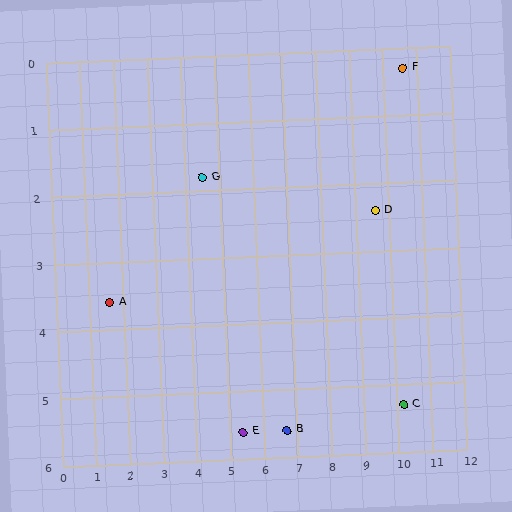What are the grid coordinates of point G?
Point G is at approximately (4.5, 1.8).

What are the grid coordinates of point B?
Point B is at approximately (6.7, 5.6).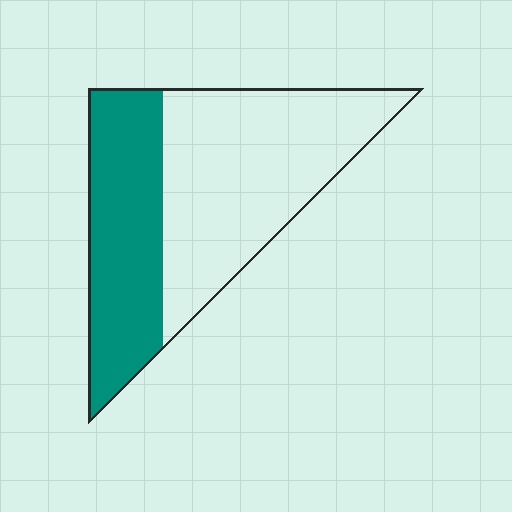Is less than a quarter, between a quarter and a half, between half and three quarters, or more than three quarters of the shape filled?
Between a quarter and a half.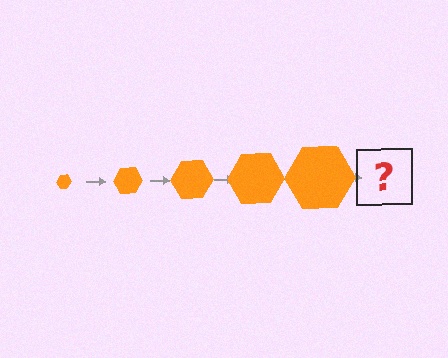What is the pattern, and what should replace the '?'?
The pattern is that the hexagon gets progressively larger each step. The '?' should be an orange hexagon, larger than the previous one.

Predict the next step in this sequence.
The next step is an orange hexagon, larger than the previous one.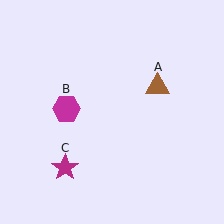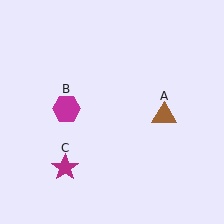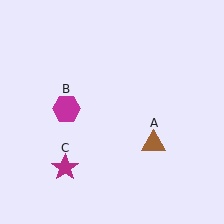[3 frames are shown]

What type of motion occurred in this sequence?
The brown triangle (object A) rotated clockwise around the center of the scene.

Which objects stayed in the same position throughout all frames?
Magenta hexagon (object B) and magenta star (object C) remained stationary.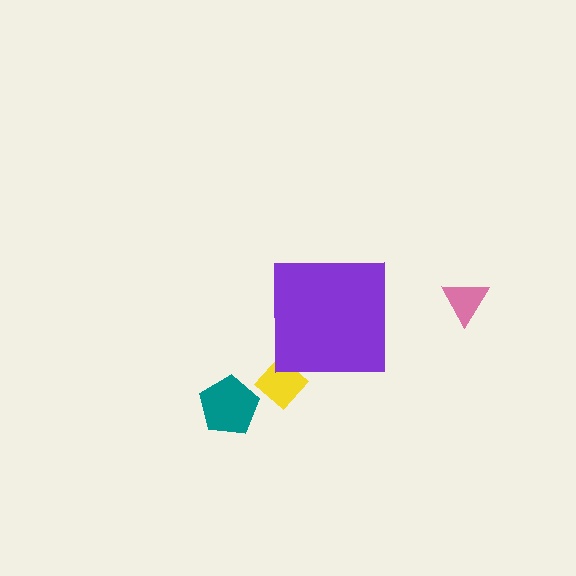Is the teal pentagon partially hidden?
No, the teal pentagon is fully visible.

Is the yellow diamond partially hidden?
Yes, the yellow diamond is partially hidden behind the purple square.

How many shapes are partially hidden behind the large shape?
1 shape is partially hidden.